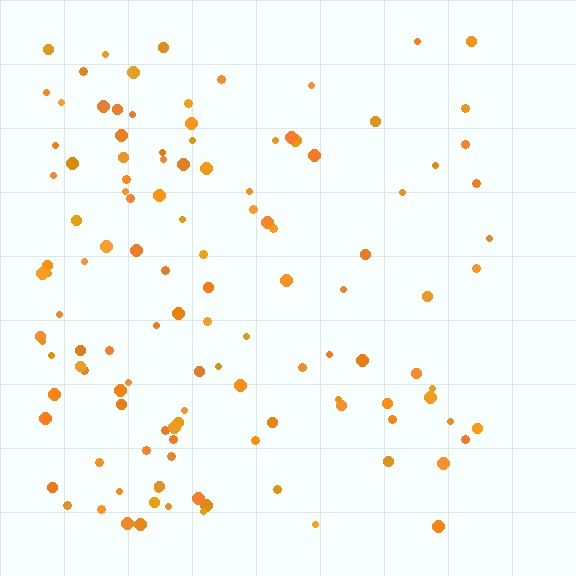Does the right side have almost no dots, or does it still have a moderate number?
Still a moderate number, just noticeably fewer than the left.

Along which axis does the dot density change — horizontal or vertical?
Horizontal.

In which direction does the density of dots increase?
From right to left, with the left side densest.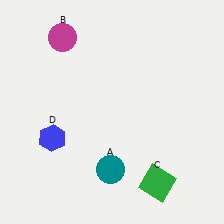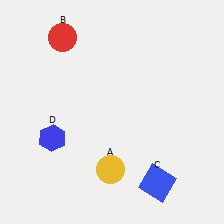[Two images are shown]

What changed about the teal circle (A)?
In Image 1, A is teal. In Image 2, it changed to yellow.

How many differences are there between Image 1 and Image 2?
There are 3 differences between the two images.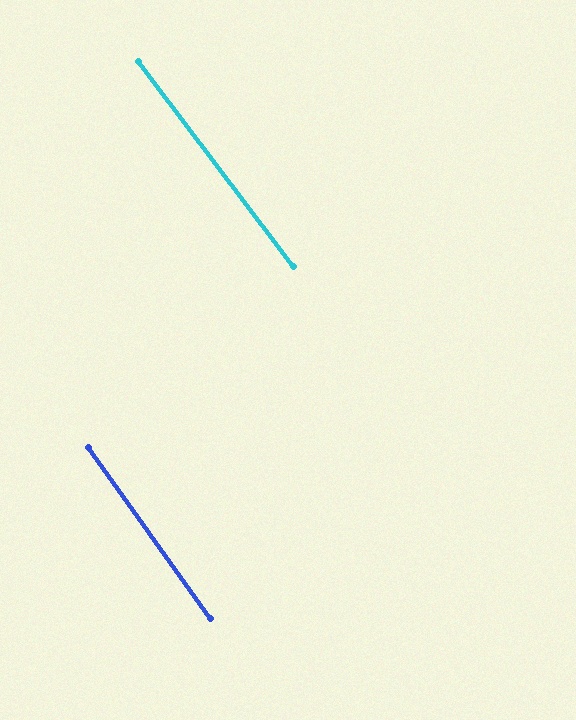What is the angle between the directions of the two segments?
Approximately 1 degree.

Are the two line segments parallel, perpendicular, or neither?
Parallel — their directions differ by only 1.4°.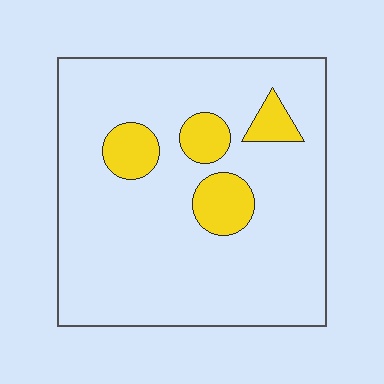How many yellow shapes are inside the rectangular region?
4.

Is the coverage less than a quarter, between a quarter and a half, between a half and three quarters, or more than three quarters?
Less than a quarter.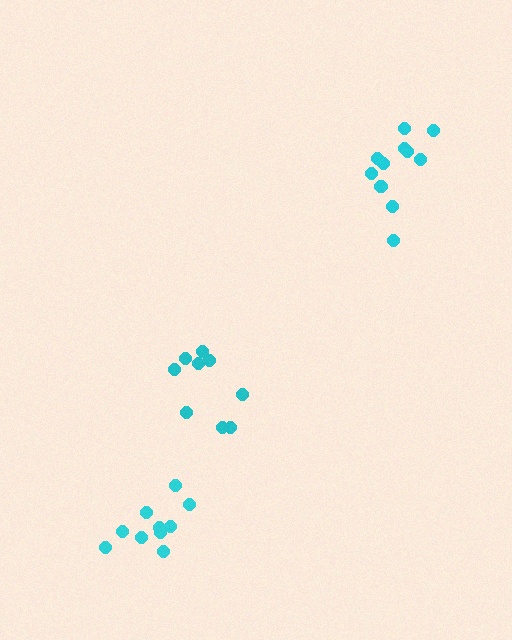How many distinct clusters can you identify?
There are 3 distinct clusters.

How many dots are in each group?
Group 1: 11 dots, Group 2: 9 dots, Group 3: 10 dots (30 total).